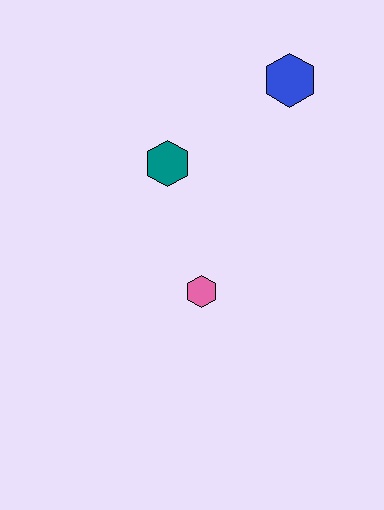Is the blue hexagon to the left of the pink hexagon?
No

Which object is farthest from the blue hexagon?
The pink hexagon is farthest from the blue hexagon.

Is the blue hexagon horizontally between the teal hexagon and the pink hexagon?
No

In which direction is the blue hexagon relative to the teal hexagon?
The blue hexagon is to the right of the teal hexagon.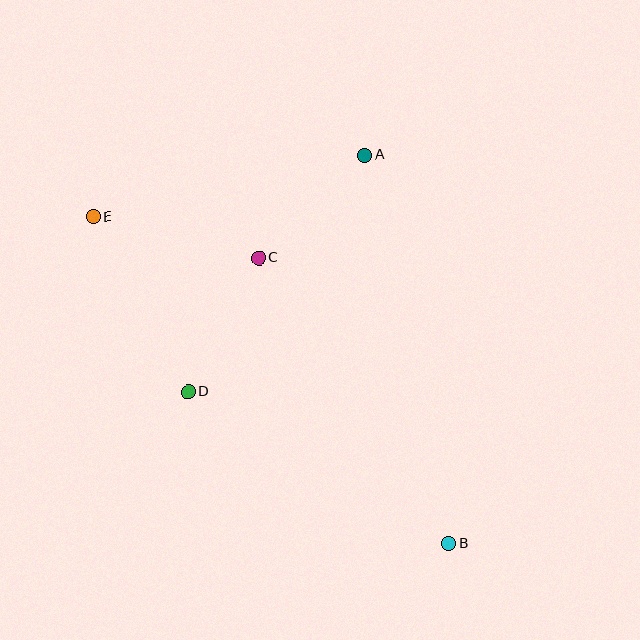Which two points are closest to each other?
Points A and C are closest to each other.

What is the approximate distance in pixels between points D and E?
The distance between D and E is approximately 199 pixels.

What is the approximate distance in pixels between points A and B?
The distance between A and B is approximately 397 pixels.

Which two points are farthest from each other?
Points B and E are farthest from each other.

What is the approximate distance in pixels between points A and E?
The distance between A and E is approximately 278 pixels.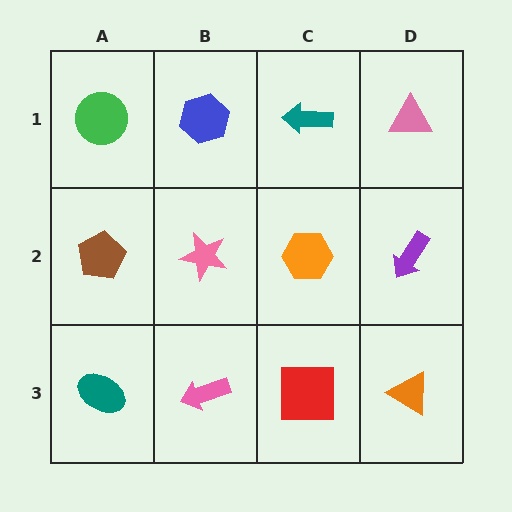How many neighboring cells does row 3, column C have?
3.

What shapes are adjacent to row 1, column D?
A purple arrow (row 2, column D), a teal arrow (row 1, column C).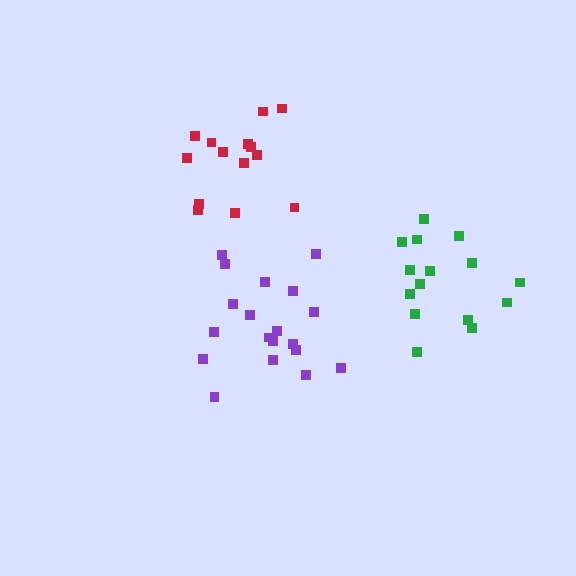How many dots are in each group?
Group 1: 19 dots, Group 2: 15 dots, Group 3: 14 dots (48 total).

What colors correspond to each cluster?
The clusters are colored: purple, green, red.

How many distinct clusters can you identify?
There are 3 distinct clusters.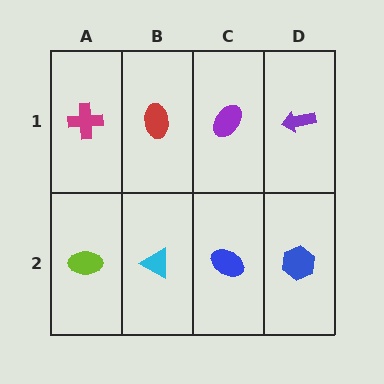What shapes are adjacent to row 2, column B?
A red ellipse (row 1, column B), a lime ellipse (row 2, column A), a blue ellipse (row 2, column C).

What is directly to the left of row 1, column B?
A magenta cross.